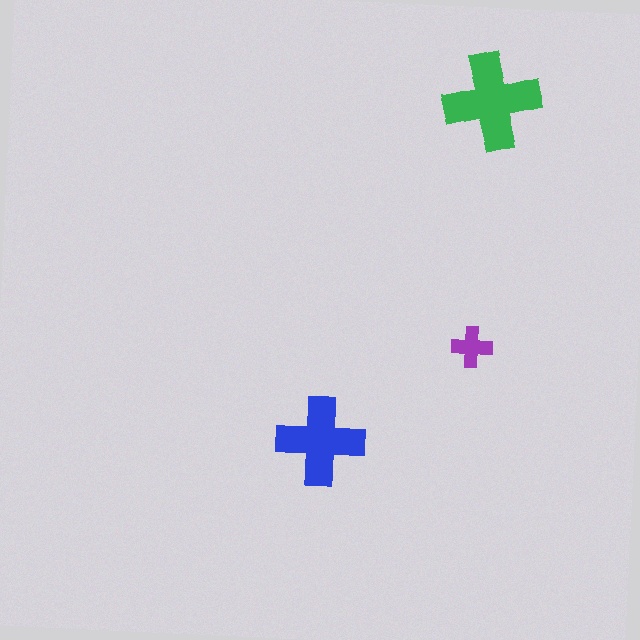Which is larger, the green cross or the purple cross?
The green one.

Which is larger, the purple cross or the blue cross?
The blue one.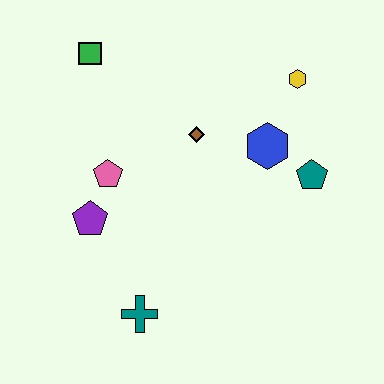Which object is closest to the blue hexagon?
The teal pentagon is closest to the blue hexagon.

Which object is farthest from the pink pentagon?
The yellow hexagon is farthest from the pink pentagon.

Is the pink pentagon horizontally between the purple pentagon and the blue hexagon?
Yes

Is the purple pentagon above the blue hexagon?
No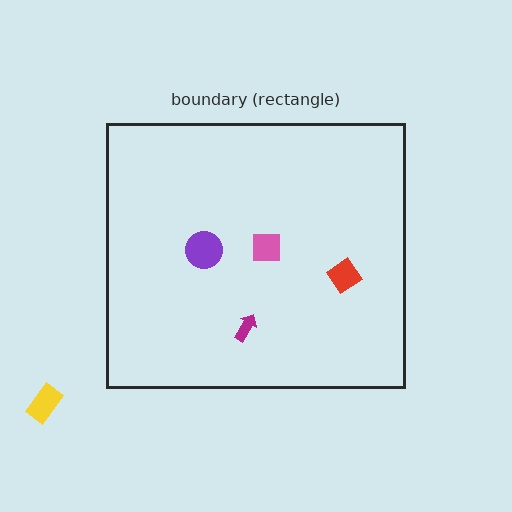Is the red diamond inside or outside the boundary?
Inside.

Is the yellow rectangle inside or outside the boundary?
Outside.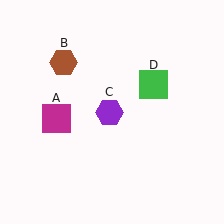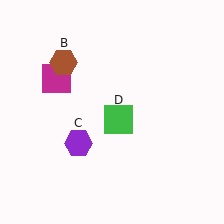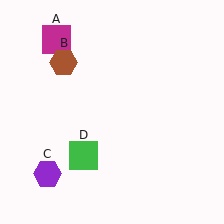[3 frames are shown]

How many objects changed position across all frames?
3 objects changed position: magenta square (object A), purple hexagon (object C), green square (object D).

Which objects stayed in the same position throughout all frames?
Brown hexagon (object B) remained stationary.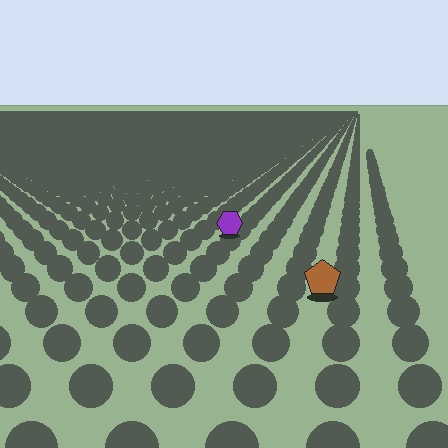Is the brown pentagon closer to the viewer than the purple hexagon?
Yes. The brown pentagon is closer — you can tell from the texture gradient: the ground texture is coarser near it.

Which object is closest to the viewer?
The brown pentagon is closest. The texture marks near it are larger and more spread out.